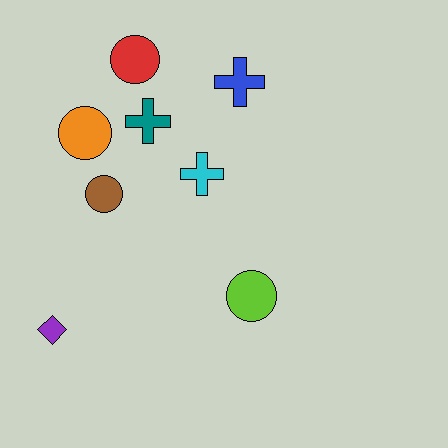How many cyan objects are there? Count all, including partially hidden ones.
There is 1 cyan object.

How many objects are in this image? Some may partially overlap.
There are 8 objects.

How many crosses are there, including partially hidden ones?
There are 3 crosses.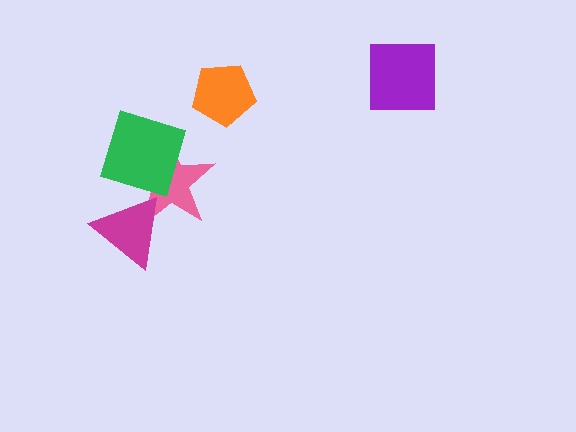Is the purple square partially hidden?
No, no other shape covers it.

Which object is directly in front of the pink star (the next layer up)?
The green diamond is directly in front of the pink star.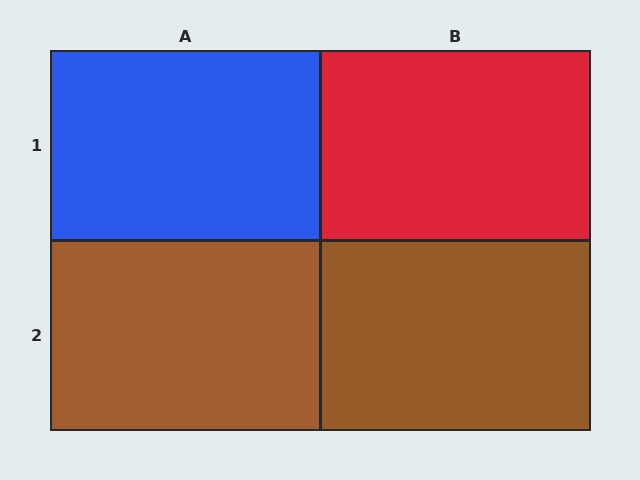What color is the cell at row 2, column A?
Brown.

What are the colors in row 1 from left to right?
Blue, red.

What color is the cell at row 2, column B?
Brown.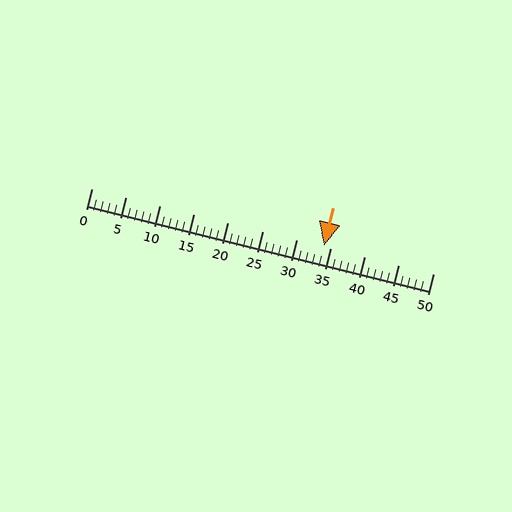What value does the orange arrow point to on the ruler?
The orange arrow points to approximately 34.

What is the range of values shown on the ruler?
The ruler shows values from 0 to 50.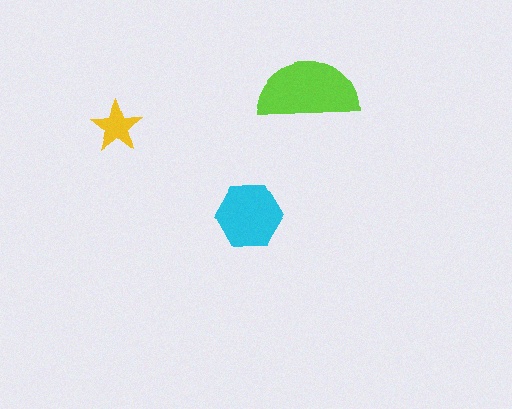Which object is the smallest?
The yellow star.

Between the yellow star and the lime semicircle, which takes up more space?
The lime semicircle.